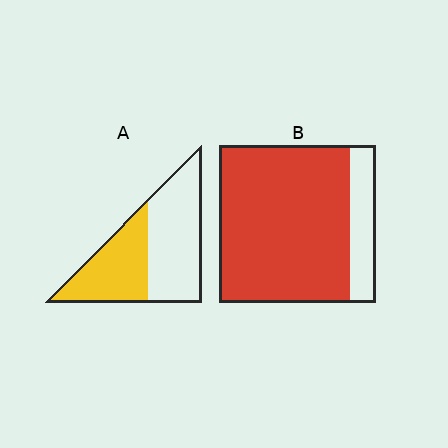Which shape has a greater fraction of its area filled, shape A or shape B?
Shape B.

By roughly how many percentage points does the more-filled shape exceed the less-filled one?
By roughly 40 percentage points (B over A).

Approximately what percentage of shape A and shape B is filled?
A is approximately 45% and B is approximately 85%.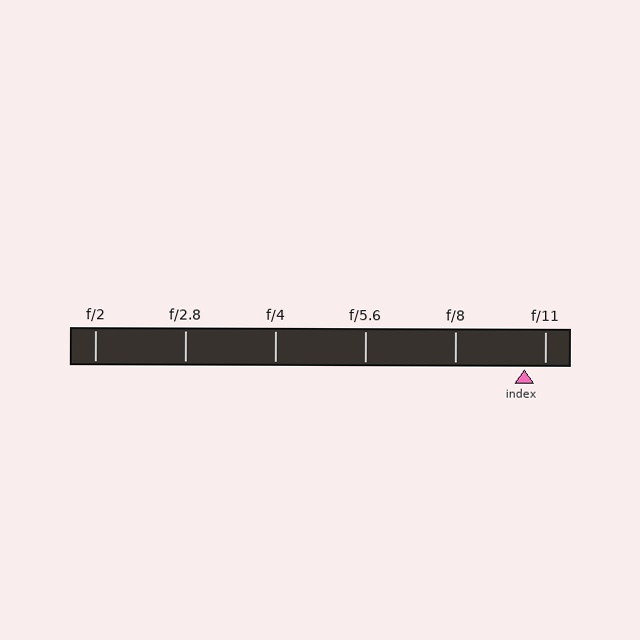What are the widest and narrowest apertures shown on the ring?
The widest aperture shown is f/2 and the narrowest is f/11.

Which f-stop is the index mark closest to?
The index mark is closest to f/11.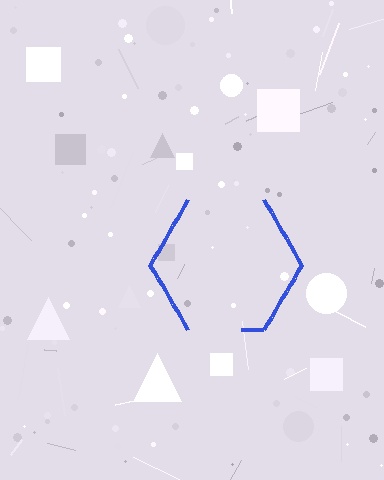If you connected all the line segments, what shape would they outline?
They would outline a hexagon.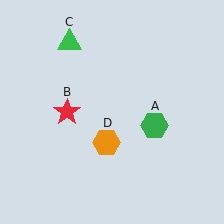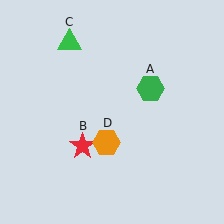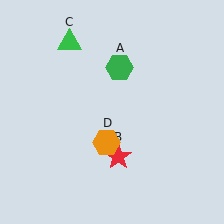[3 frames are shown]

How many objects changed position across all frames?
2 objects changed position: green hexagon (object A), red star (object B).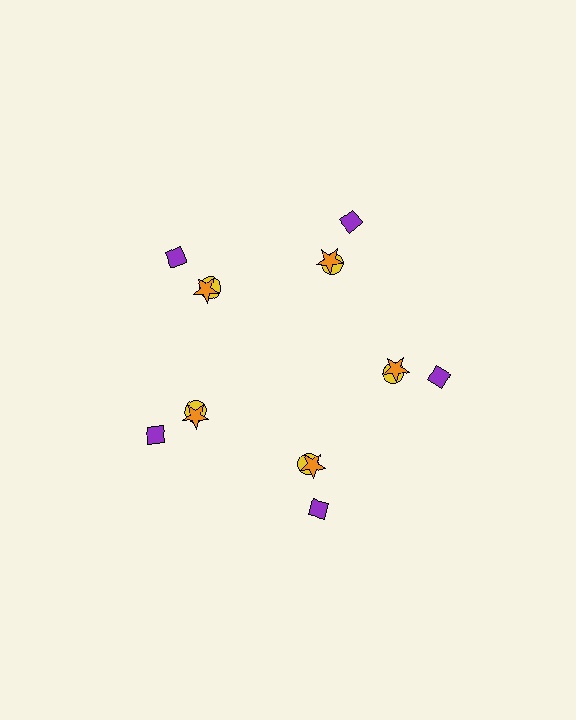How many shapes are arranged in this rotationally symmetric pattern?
There are 15 shapes, arranged in 5 groups of 3.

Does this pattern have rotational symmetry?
Yes, this pattern has 5-fold rotational symmetry. It looks the same after rotating 72 degrees around the center.